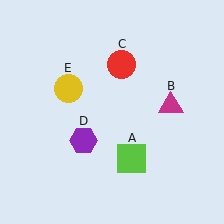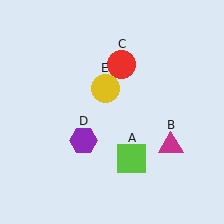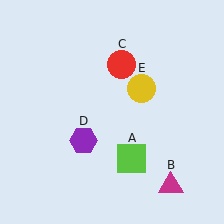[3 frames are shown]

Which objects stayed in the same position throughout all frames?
Lime square (object A) and red circle (object C) and purple hexagon (object D) remained stationary.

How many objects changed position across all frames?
2 objects changed position: magenta triangle (object B), yellow circle (object E).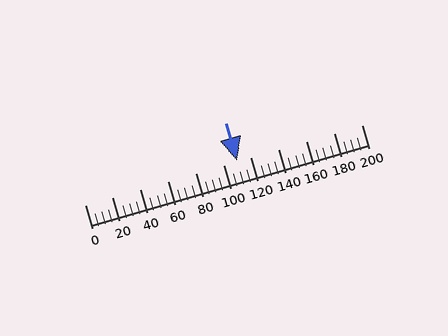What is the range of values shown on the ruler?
The ruler shows values from 0 to 200.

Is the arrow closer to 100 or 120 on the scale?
The arrow is closer to 120.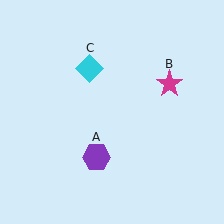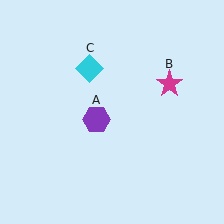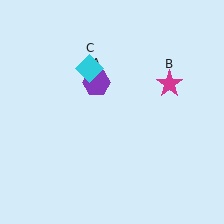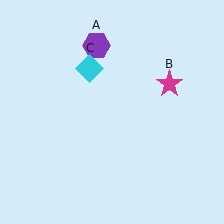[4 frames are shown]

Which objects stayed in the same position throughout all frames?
Magenta star (object B) and cyan diamond (object C) remained stationary.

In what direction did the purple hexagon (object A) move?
The purple hexagon (object A) moved up.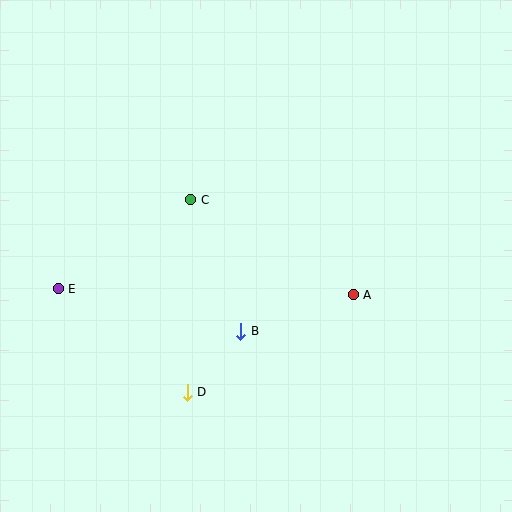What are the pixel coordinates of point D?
Point D is at (187, 392).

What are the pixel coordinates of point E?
Point E is at (58, 289).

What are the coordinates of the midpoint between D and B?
The midpoint between D and B is at (214, 362).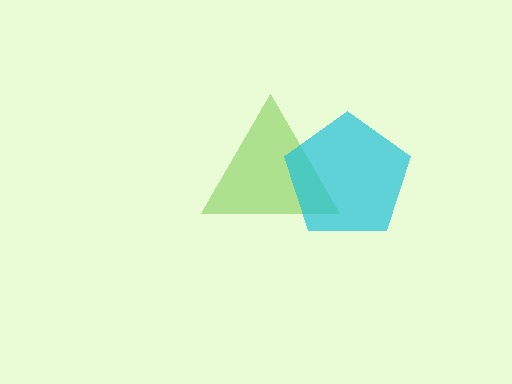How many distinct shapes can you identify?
There are 2 distinct shapes: a lime triangle, a cyan pentagon.